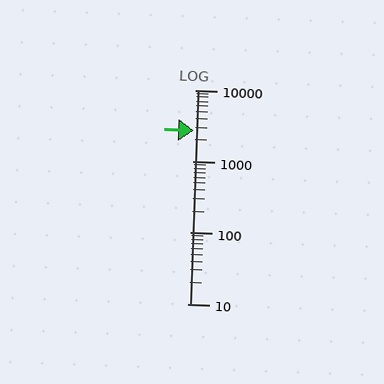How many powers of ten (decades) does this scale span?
The scale spans 3 decades, from 10 to 10000.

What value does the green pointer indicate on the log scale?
The pointer indicates approximately 2700.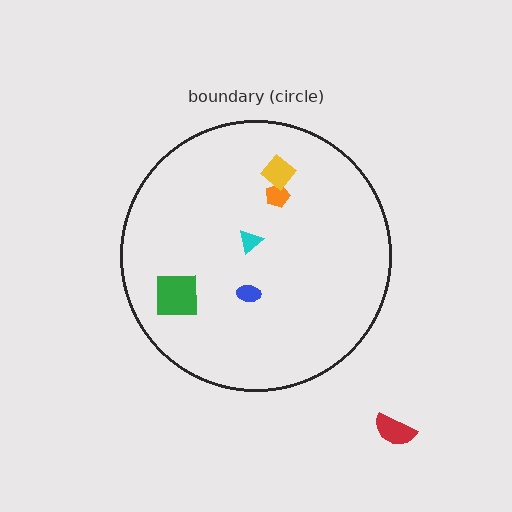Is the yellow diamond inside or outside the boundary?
Inside.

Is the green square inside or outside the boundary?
Inside.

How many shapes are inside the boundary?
5 inside, 1 outside.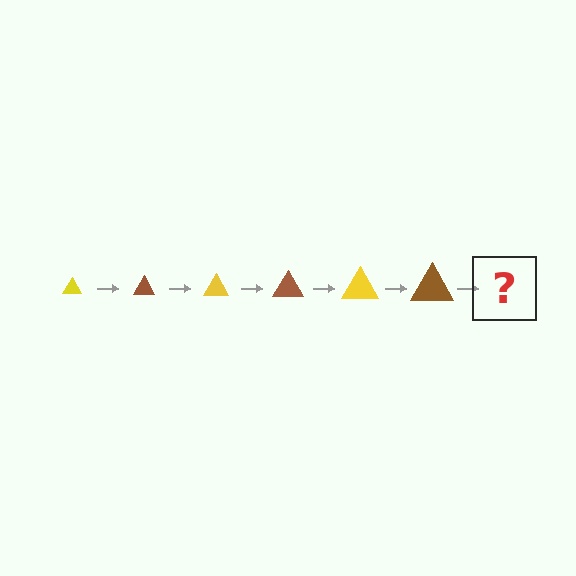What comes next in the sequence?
The next element should be a yellow triangle, larger than the previous one.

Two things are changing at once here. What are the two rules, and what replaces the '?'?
The two rules are that the triangle grows larger each step and the color cycles through yellow and brown. The '?' should be a yellow triangle, larger than the previous one.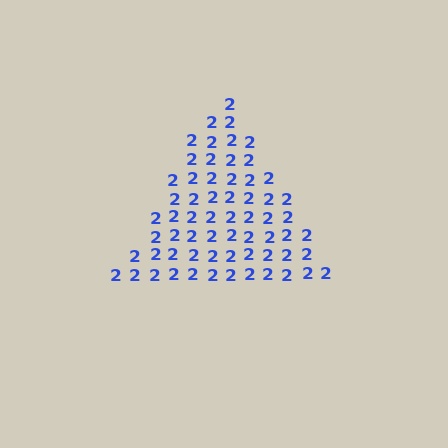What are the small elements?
The small elements are digit 2's.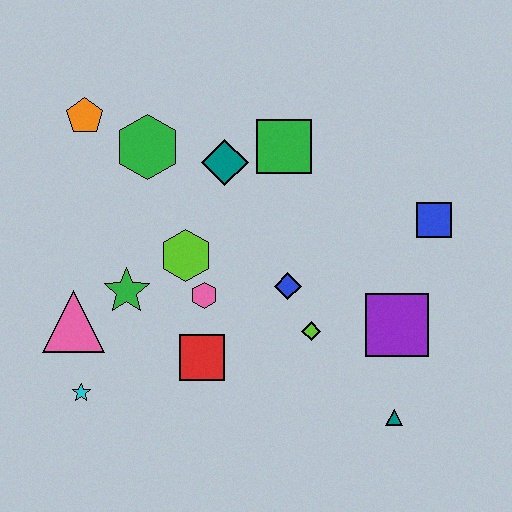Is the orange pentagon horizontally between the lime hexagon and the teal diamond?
No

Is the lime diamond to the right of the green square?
Yes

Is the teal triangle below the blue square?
Yes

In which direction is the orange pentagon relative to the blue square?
The orange pentagon is to the left of the blue square.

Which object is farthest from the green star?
The blue square is farthest from the green star.